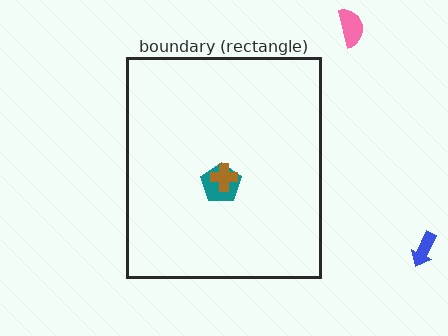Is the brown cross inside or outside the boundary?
Inside.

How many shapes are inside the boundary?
2 inside, 2 outside.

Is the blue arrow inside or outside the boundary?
Outside.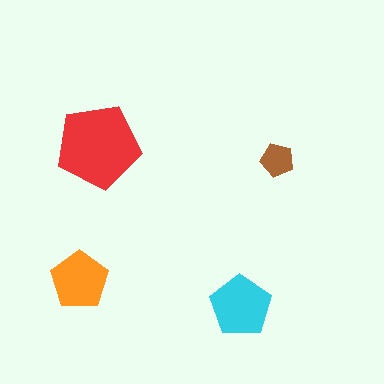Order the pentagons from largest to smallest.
the red one, the cyan one, the orange one, the brown one.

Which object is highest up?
The red pentagon is topmost.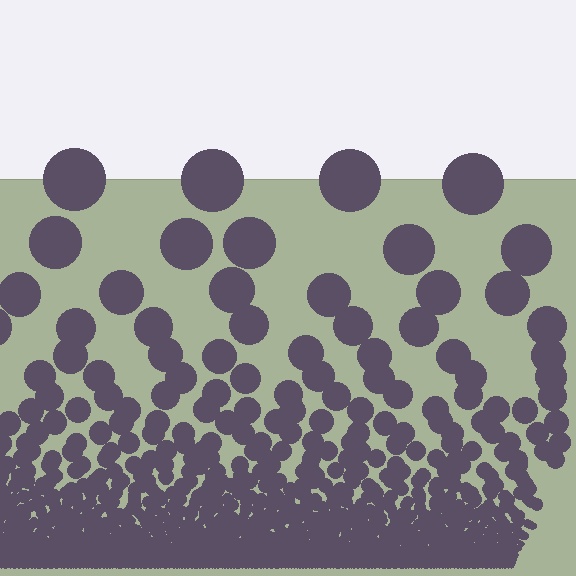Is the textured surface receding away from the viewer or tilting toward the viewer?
The surface appears to tilt toward the viewer. Texture elements get larger and sparser toward the top.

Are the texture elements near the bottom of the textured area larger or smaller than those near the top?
Smaller. The gradient is inverted — elements near the bottom are smaller and denser.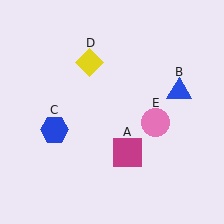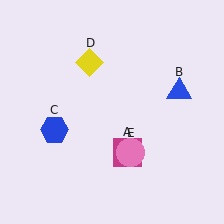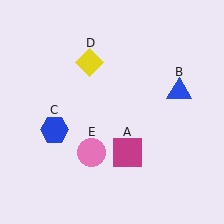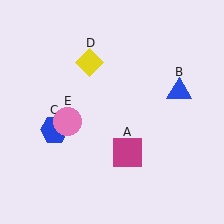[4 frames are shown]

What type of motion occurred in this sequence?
The pink circle (object E) rotated clockwise around the center of the scene.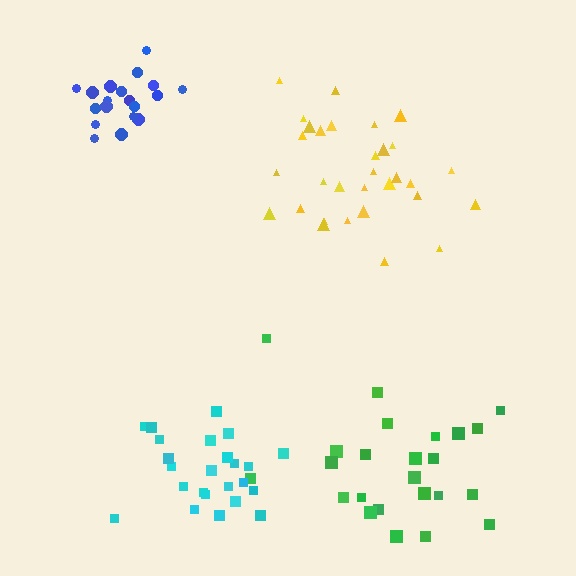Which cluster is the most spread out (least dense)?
Green.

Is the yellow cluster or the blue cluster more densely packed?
Blue.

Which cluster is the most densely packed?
Blue.